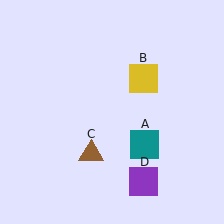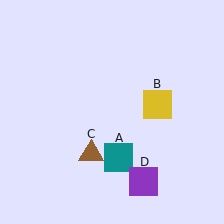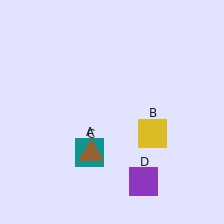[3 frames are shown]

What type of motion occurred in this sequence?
The teal square (object A), yellow square (object B) rotated clockwise around the center of the scene.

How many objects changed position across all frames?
2 objects changed position: teal square (object A), yellow square (object B).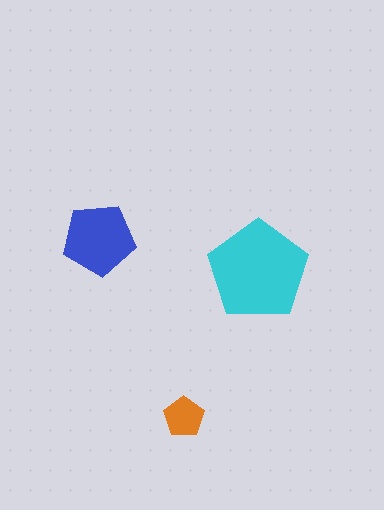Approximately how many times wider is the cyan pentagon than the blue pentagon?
About 1.5 times wider.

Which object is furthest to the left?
The blue pentagon is leftmost.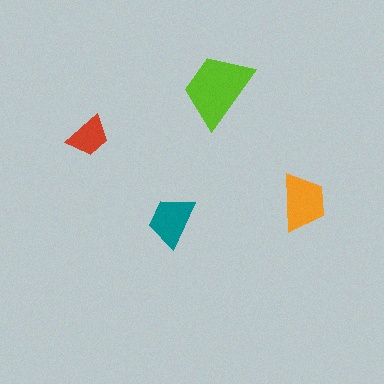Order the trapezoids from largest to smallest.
the lime one, the orange one, the teal one, the red one.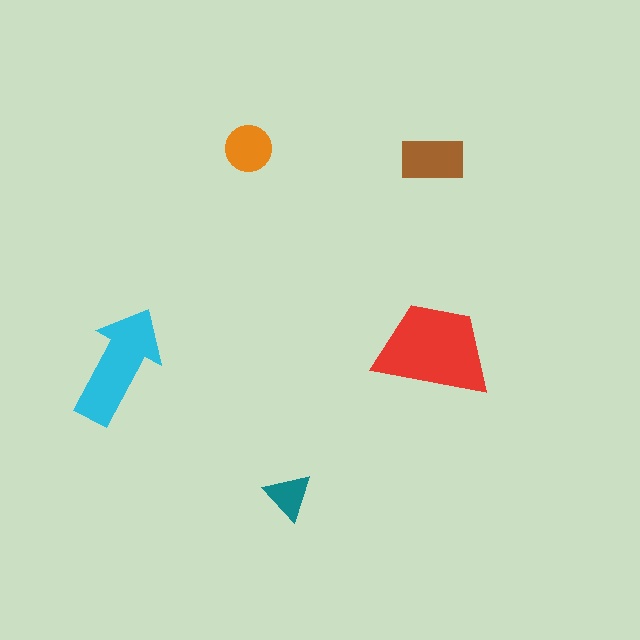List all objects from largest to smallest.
The red trapezoid, the cyan arrow, the brown rectangle, the orange circle, the teal triangle.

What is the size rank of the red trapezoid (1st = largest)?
1st.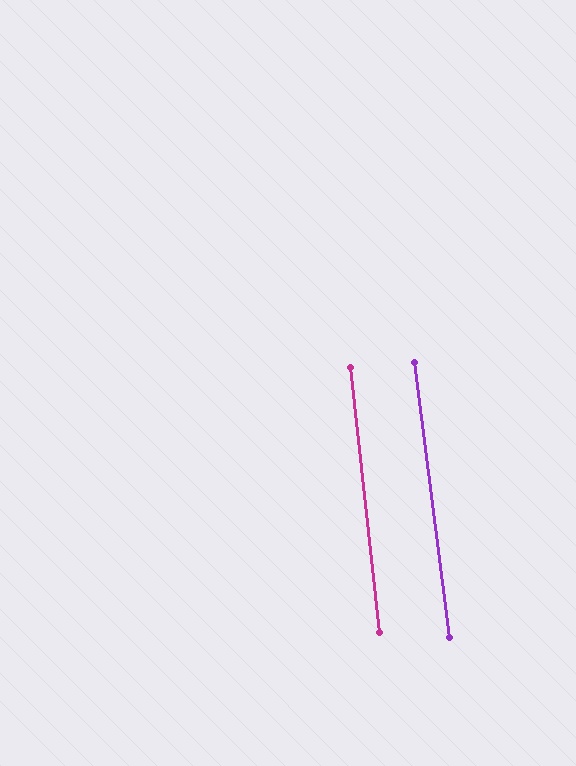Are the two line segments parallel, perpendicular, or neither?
Parallel — their directions differ by only 1.1°.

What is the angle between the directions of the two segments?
Approximately 1 degree.